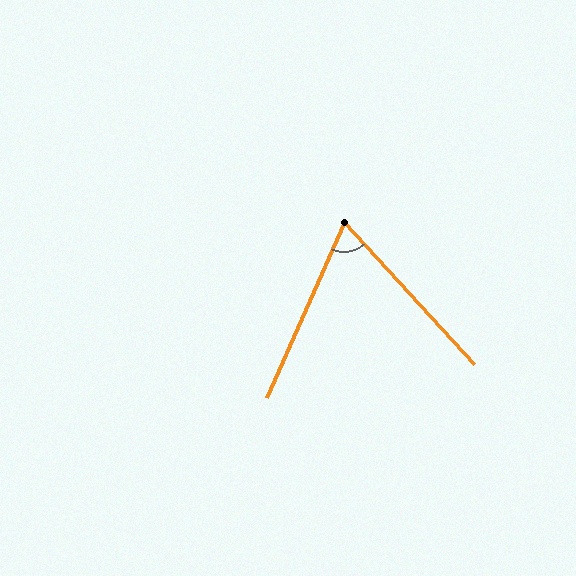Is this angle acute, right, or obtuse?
It is acute.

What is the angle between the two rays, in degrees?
Approximately 66 degrees.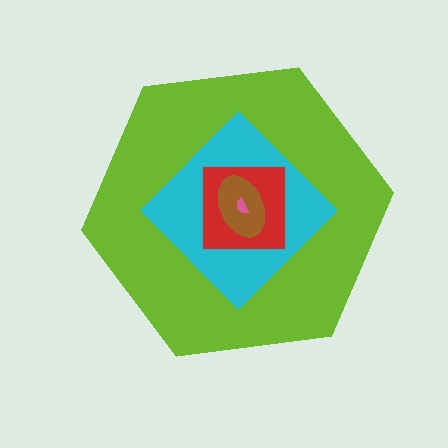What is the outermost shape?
The lime hexagon.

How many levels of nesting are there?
5.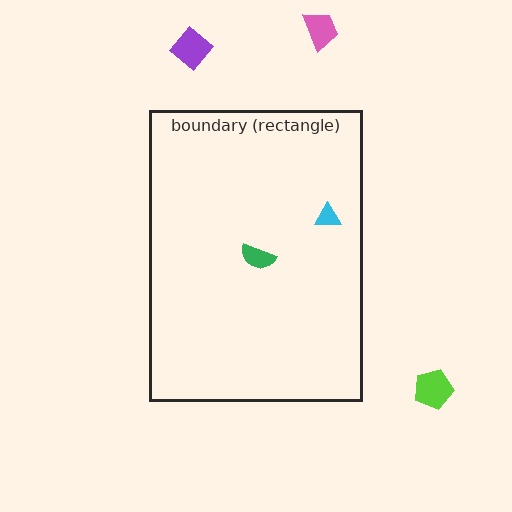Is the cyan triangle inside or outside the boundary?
Inside.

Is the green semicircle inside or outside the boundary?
Inside.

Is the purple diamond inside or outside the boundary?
Outside.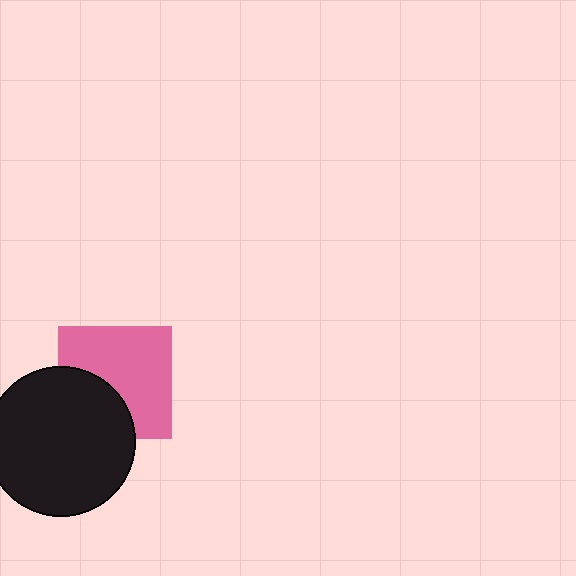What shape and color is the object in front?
The object in front is a black circle.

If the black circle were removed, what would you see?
You would see the complete pink square.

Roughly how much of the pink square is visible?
Most of it is visible (roughly 65%).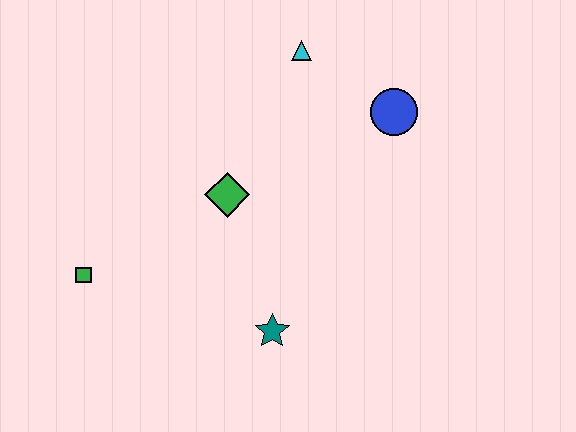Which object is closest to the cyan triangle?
The blue circle is closest to the cyan triangle.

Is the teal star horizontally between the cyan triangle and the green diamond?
Yes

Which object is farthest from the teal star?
The cyan triangle is farthest from the teal star.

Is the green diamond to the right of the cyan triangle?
No